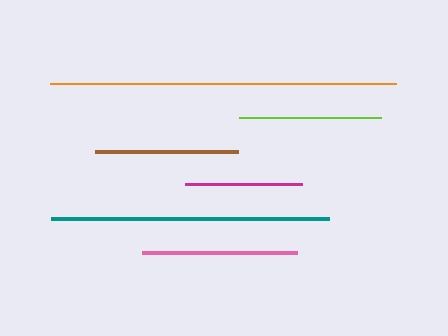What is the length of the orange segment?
The orange segment is approximately 346 pixels long.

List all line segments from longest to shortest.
From longest to shortest: orange, teal, pink, brown, lime, magenta.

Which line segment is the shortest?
The magenta line is the shortest at approximately 117 pixels.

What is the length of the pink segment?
The pink segment is approximately 155 pixels long.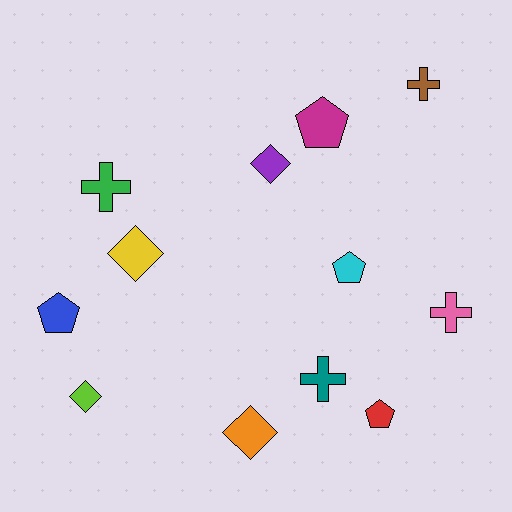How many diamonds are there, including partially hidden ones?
There are 4 diamonds.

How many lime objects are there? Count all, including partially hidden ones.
There is 1 lime object.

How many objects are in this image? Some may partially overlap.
There are 12 objects.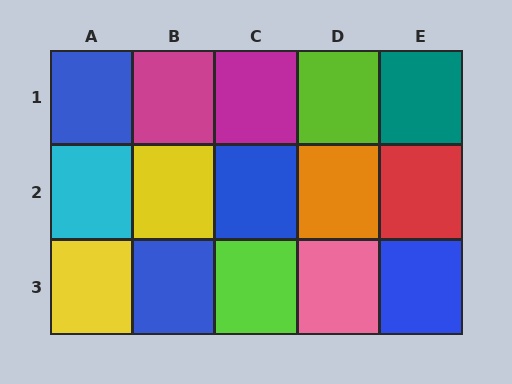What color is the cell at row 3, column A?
Yellow.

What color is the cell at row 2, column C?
Blue.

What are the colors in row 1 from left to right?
Blue, magenta, magenta, lime, teal.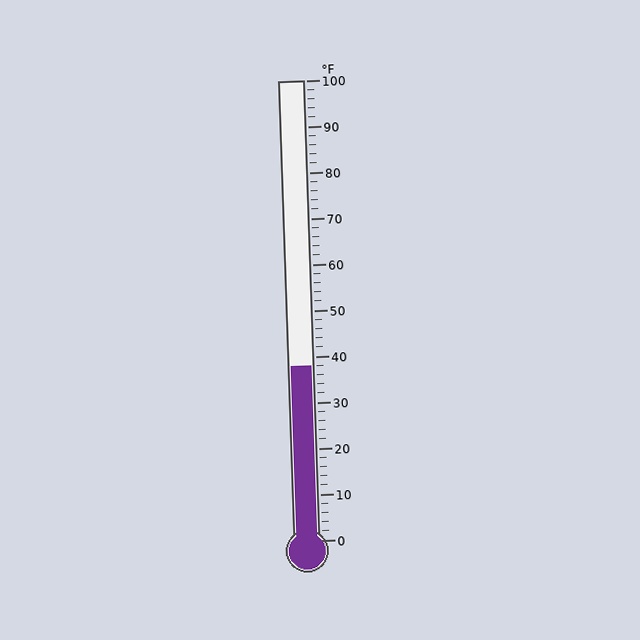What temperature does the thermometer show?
The thermometer shows approximately 38°F.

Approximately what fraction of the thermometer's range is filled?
The thermometer is filled to approximately 40% of its range.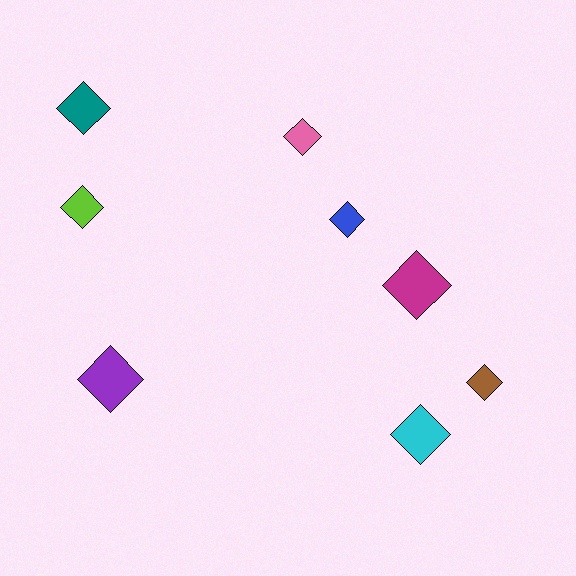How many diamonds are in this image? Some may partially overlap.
There are 8 diamonds.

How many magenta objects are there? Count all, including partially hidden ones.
There is 1 magenta object.